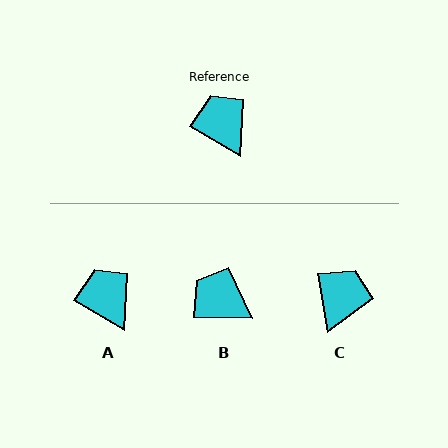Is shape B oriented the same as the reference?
No, it is off by about 30 degrees.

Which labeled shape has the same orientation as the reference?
A.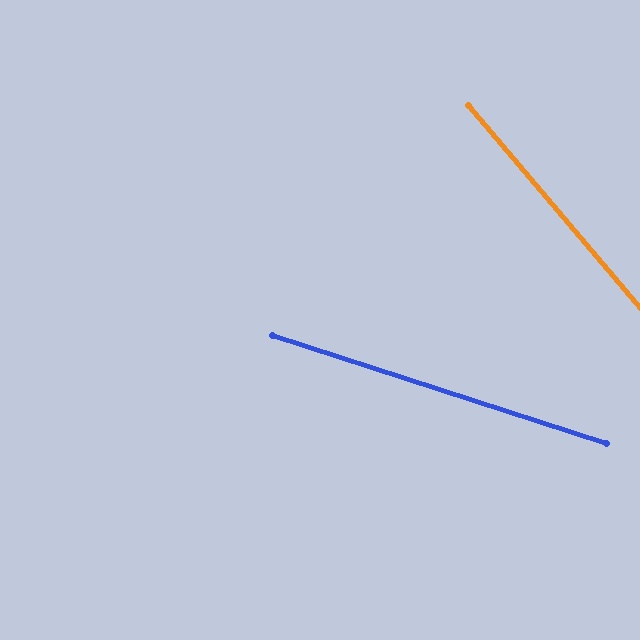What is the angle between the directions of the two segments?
Approximately 32 degrees.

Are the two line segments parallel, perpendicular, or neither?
Neither parallel nor perpendicular — they differ by about 32°.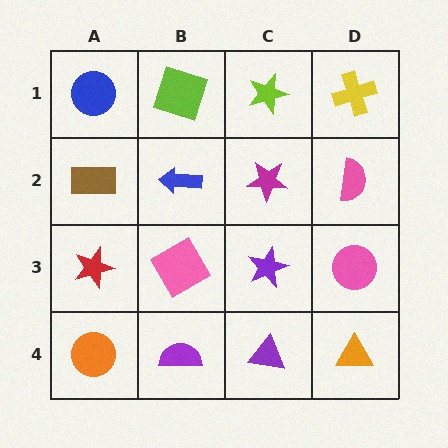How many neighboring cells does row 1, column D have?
2.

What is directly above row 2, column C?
A lime star.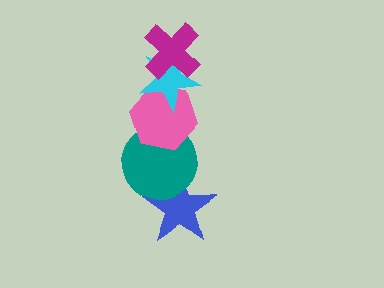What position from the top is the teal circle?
The teal circle is 4th from the top.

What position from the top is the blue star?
The blue star is 5th from the top.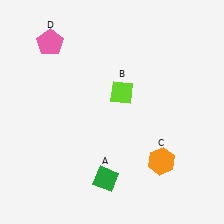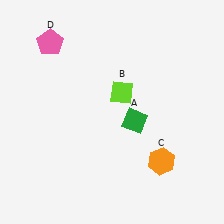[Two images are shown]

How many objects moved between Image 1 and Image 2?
1 object moved between the two images.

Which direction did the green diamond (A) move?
The green diamond (A) moved up.